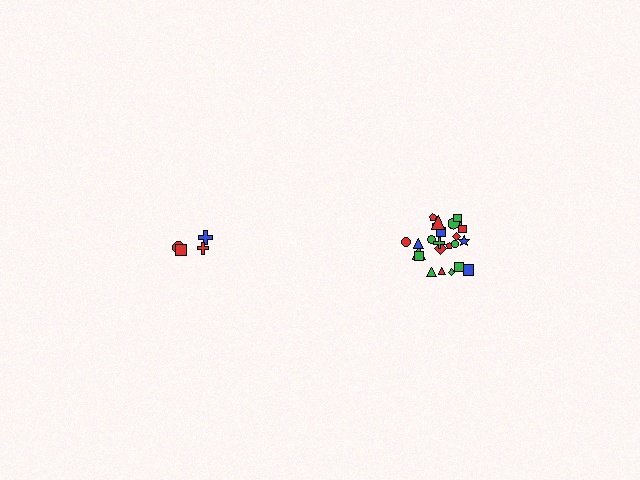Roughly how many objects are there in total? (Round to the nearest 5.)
Roughly 30 objects in total.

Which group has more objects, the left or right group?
The right group.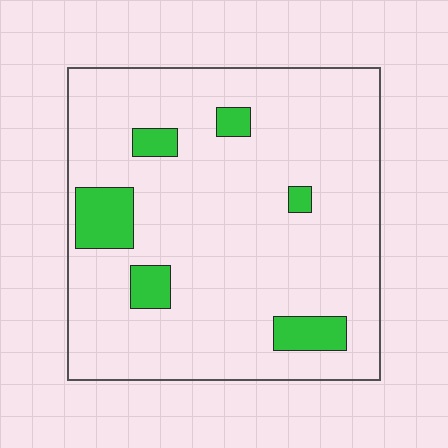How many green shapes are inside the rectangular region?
6.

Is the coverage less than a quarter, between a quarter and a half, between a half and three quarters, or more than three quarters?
Less than a quarter.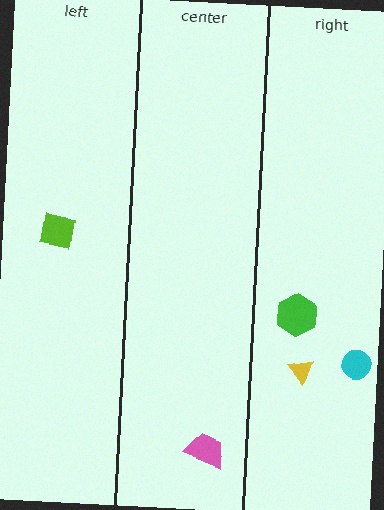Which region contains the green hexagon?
The right region.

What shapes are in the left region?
The lime square.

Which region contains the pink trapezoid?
The center region.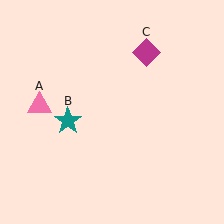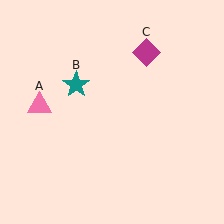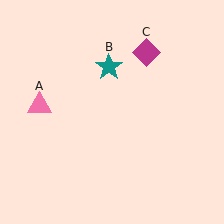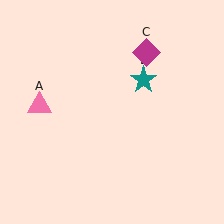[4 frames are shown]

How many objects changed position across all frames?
1 object changed position: teal star (object B).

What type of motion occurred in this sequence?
The teal star (object B) rotated clockwise around the center of the scene.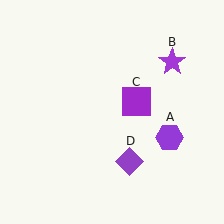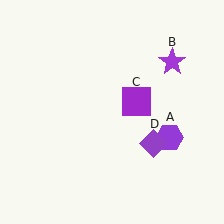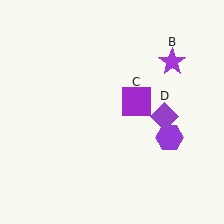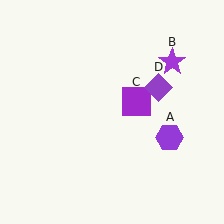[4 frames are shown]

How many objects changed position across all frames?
1 object changed position: purple diamond (object D).